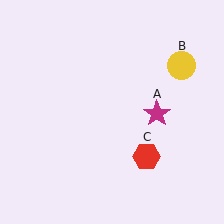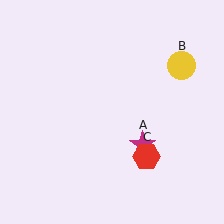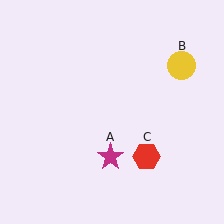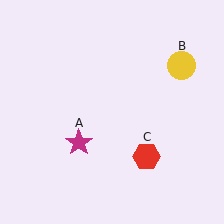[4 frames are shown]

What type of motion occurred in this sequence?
The magenta star (object A) rotated clockwise around the center of the scene.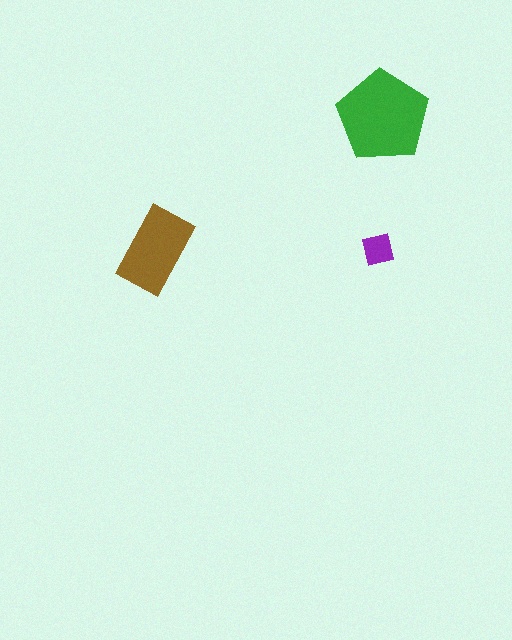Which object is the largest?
The green pentagon.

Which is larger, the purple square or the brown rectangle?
The brown rectangle.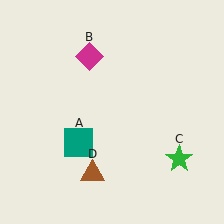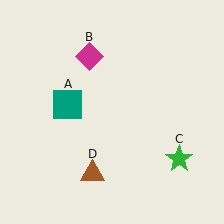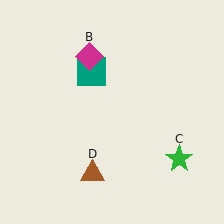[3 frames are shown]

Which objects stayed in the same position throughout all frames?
Magenta diamond (object B) and green star (object C) and brown triangle (object D) remained stationary.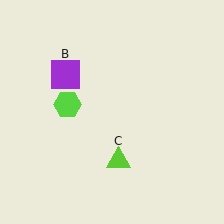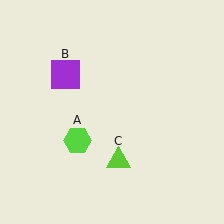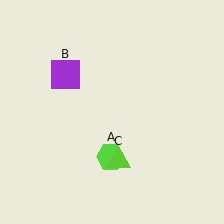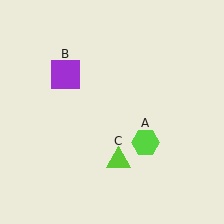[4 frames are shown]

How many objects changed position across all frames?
1 object changed position: lime hexagon (object A).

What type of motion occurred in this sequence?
The lime hexagon (object A) rotated counterclockwise around the center of the scene.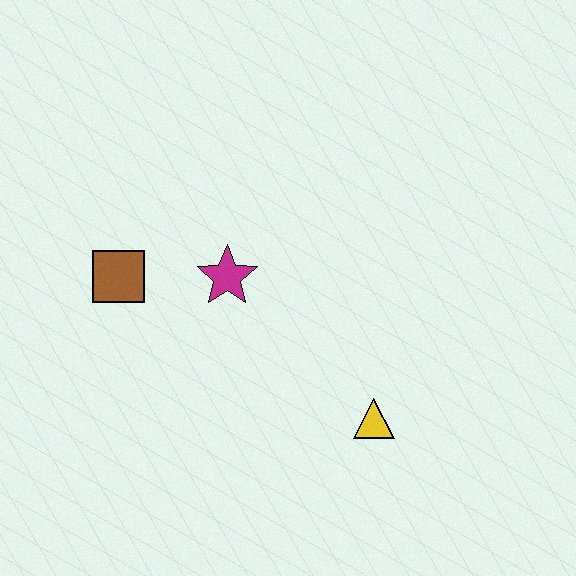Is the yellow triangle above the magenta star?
No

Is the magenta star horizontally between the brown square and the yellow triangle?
Yes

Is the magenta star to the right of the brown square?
Yes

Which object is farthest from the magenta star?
The yellow triangle is farthest from the magenta star.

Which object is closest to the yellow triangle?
The magenta star is closest to the yellow triangle.